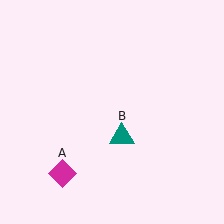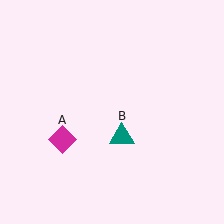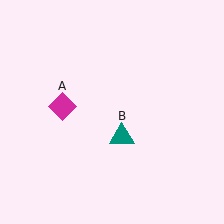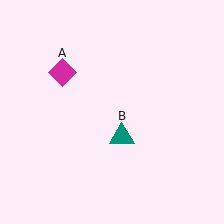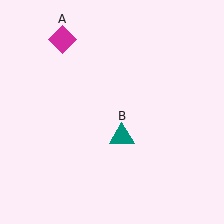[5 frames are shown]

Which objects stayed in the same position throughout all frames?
Teal triangle (object B) remained stationary.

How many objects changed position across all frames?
1 object changed position: magenta diamond (object A).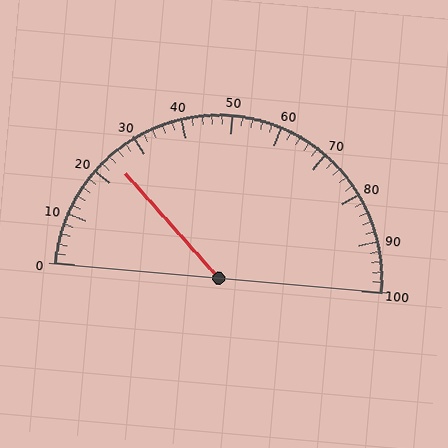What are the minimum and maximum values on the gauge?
The gauge ranges from 0 to 100.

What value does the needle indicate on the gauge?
The needle indicates approximately 24.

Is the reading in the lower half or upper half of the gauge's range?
The reading is in the lower half of the range (0 to 100).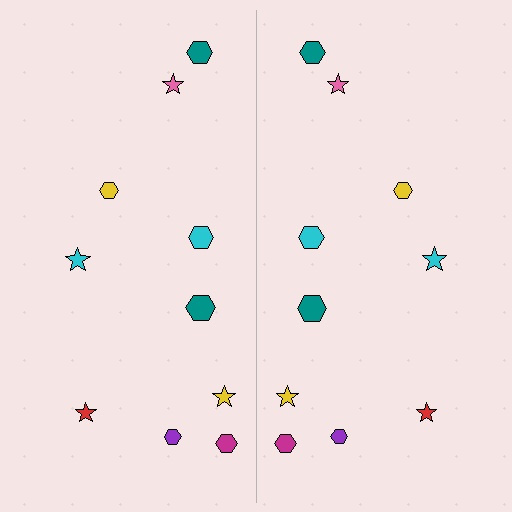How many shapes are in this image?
There are 20 shapes in this image.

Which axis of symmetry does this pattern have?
The pattern has a vertical axis of symmetry running through the center of the image.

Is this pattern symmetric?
Yes, this pattern has bilateral (reflection) symmetry.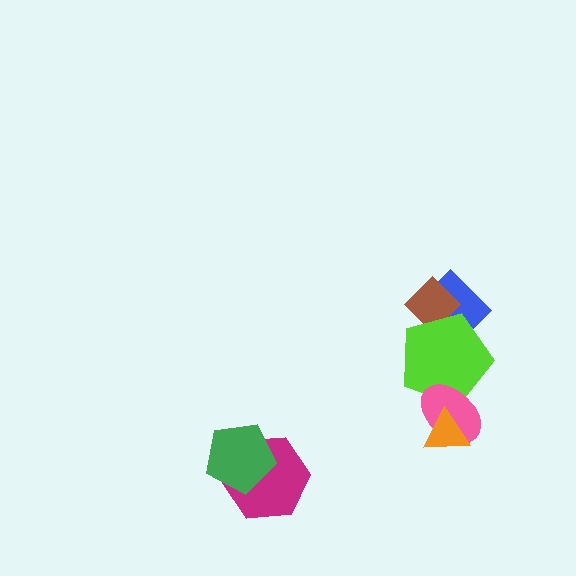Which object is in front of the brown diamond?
The lime pentagon is in front of the brown diamond.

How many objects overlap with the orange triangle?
1 object overlaps with the orange triangle.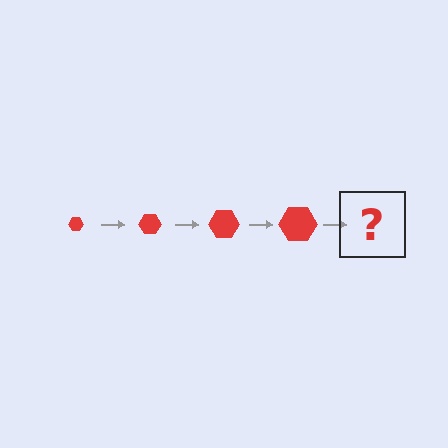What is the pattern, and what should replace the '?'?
The pattern is that the hexagon gets progressively larger each step. The '?' should be a red hexagon, larger than the previous one.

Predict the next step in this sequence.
The next step is a red hexagon, larger than the previous one.